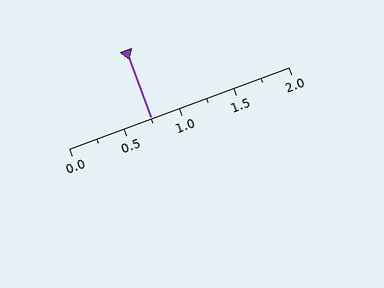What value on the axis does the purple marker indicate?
The marker indicates approximately 0.75.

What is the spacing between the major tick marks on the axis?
The major ticks are spaced 0.5 apart.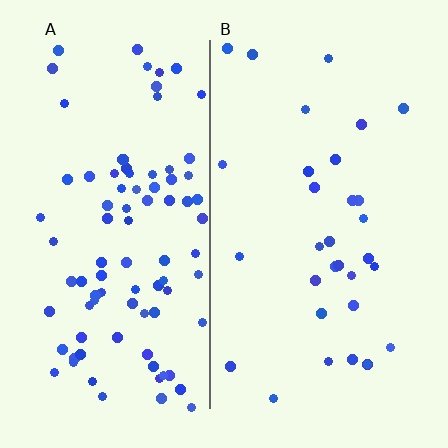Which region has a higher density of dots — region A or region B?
A (the left).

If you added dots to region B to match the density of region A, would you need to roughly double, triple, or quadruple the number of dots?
Approximately triple.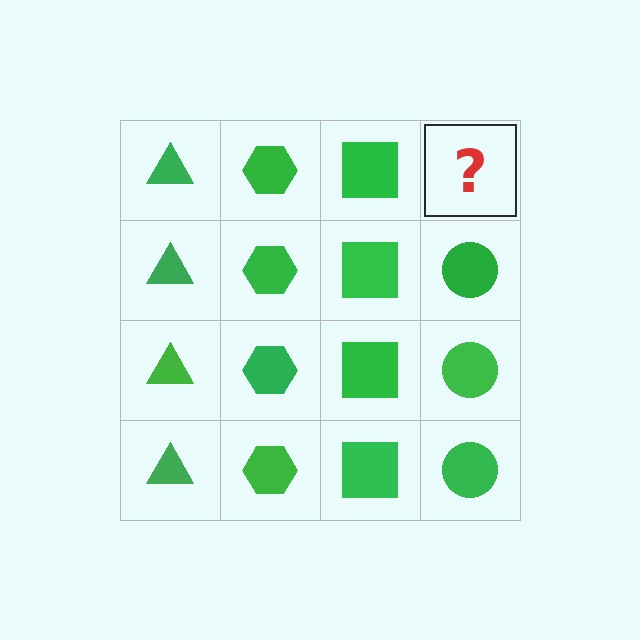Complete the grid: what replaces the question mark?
The question mark should be replaced with a green circle.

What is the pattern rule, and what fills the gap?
The rule is that each column has a consistent shape. The gap should be filled with a green circle.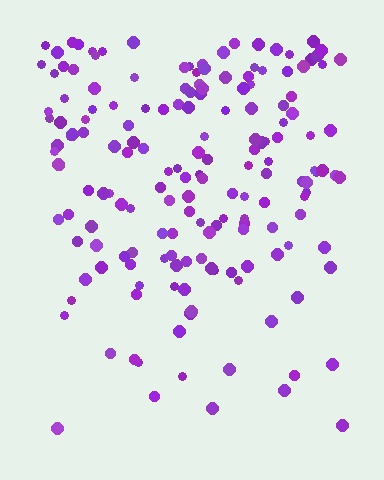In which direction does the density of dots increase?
From bottom to top, with the top side densest.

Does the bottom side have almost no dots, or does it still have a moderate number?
Still a moderate number, just noticeably fewer than the top.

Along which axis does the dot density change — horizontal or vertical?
Vertical.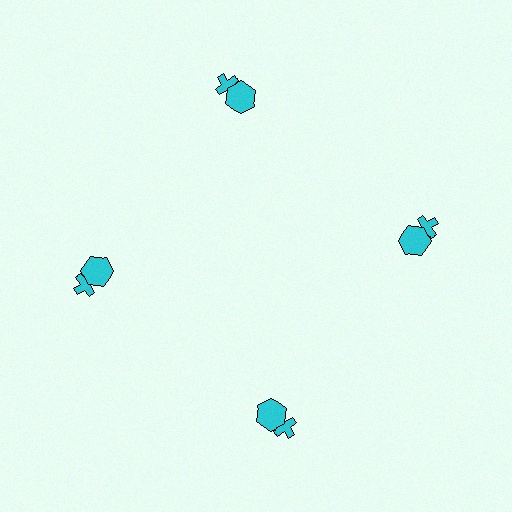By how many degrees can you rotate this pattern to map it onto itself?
The pattern maps onto itself every 90 degrees of rotation.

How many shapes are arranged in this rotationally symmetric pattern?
There are 8 shapes, arranged in 4 groups of 2.